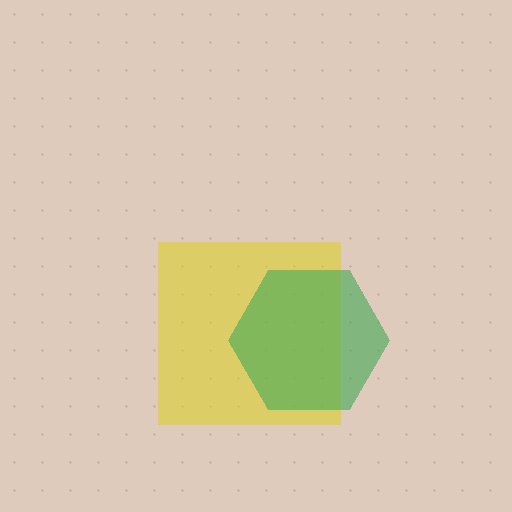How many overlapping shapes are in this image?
There are 2 overlapping shapes in the image.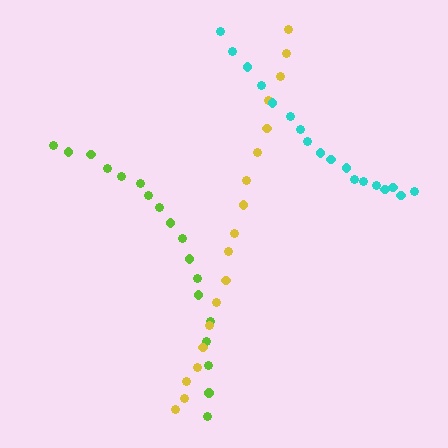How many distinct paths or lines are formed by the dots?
There are 3 distinct paths.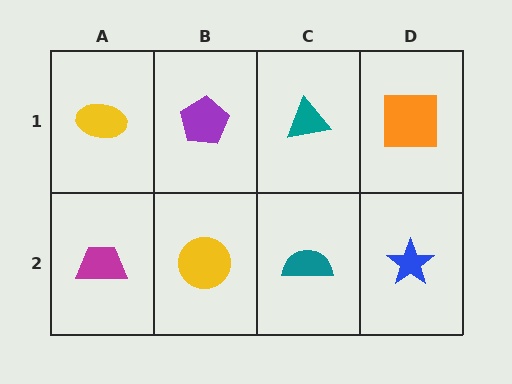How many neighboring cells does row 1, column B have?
3.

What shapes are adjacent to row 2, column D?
An orange square (row 1, column D), a teal semicircle (row 2, column C).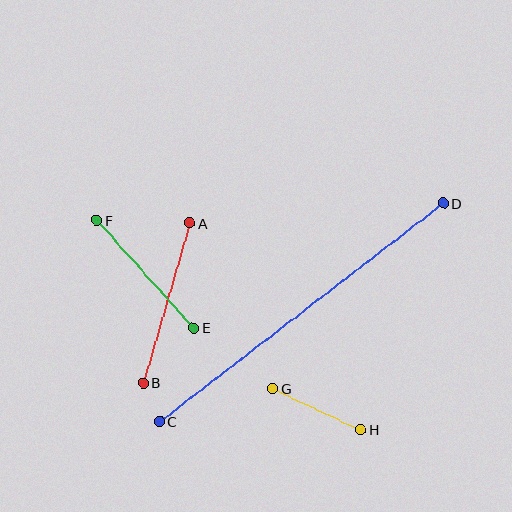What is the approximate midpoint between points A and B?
The midpoint is at approximately (167, 303) pixels.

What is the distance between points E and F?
The distance is approximately 145 pixels.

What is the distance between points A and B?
The distance is approximately 167 pixels.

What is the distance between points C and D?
The distance is approximately 358 pixels.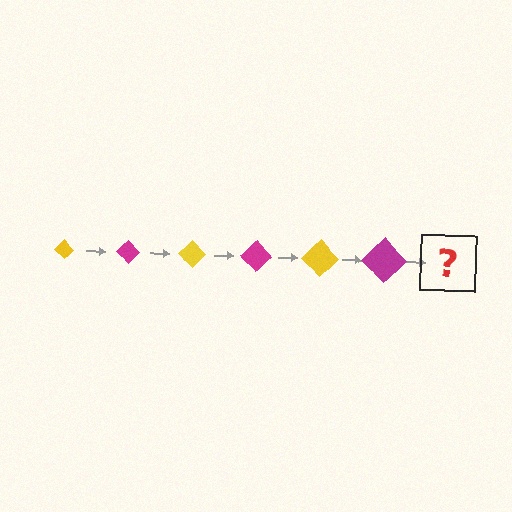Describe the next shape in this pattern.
It should be a yellow diamond, larger than the previous one.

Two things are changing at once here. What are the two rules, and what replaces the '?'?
The two rules are that the diamond grows larger each step and the color cycles through yellow and magenta. The '?' should be a yellow diamond, larger than the previous one.